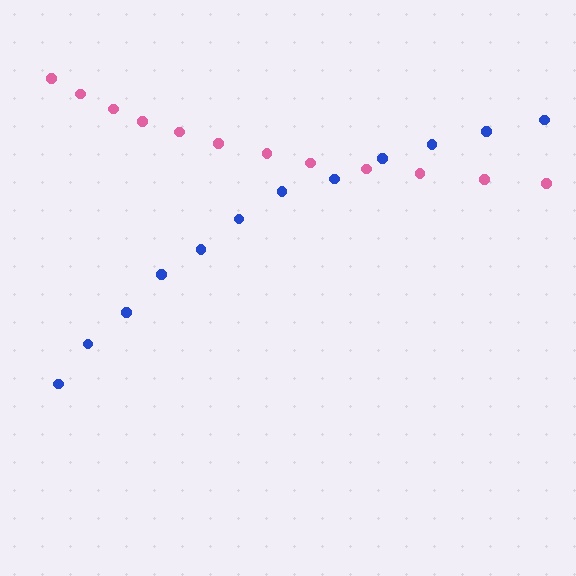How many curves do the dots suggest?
There are 2 distinct paths.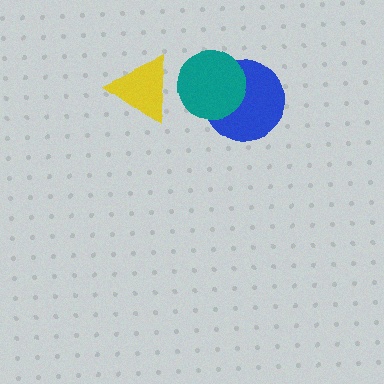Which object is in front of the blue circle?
The teal circle is in front of the blue circle.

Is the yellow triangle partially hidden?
No, no other shape covers it.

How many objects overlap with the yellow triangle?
0 objects overlap with the yellow triangle.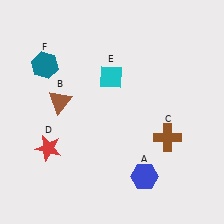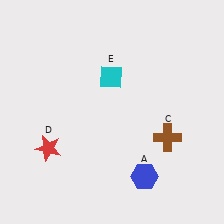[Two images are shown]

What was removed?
The teal hexagon (F), the brown triangle (B) were removed in Image 2.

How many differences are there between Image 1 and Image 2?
There are 2 differences between the two images.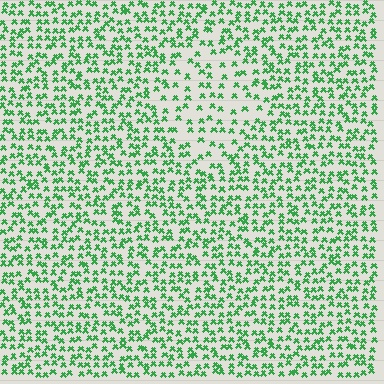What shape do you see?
I see a diamond.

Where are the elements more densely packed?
The elements are more densely packed outside the diamond boundary.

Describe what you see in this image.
The image contains small green elements arranged at two different densities. A diamond-shaped region is visible where the elements are less densely packed than the surrounding area.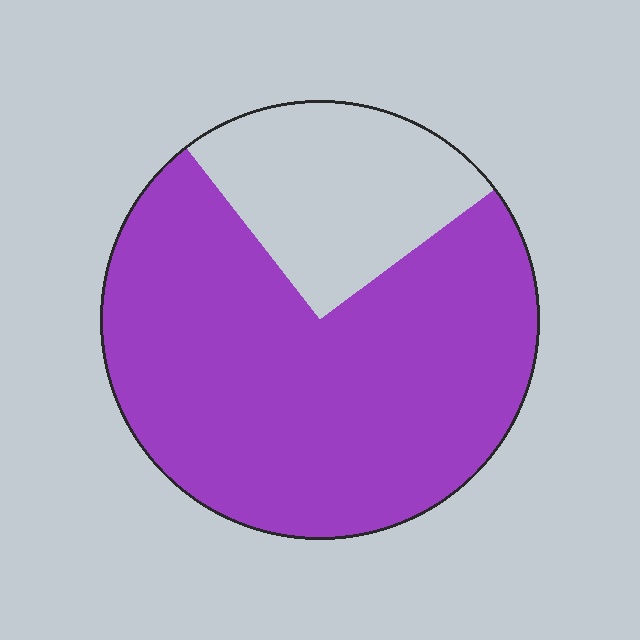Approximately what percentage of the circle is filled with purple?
Approximately 75%.